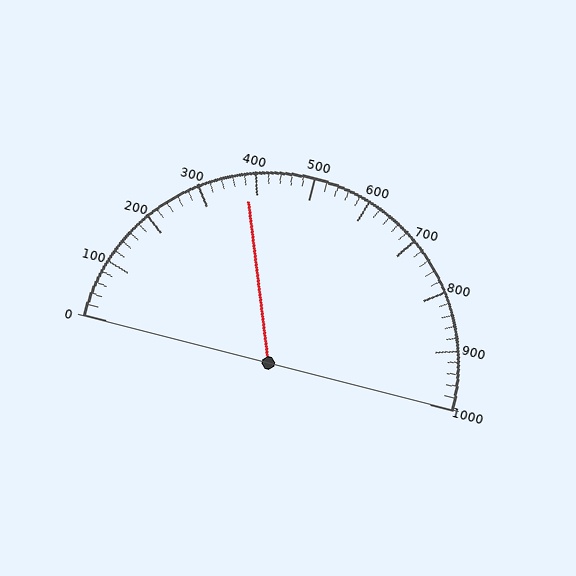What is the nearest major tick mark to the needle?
The nearest major tick mark is 400.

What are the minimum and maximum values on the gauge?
The gauge ranges from 0 to 1000.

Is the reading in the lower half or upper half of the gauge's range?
The reading is in the lower half of the range (0 to 1000).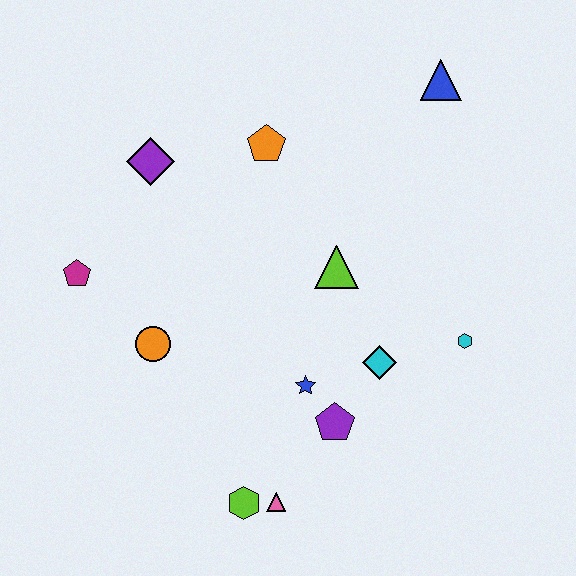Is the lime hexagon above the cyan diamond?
No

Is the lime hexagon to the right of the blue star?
No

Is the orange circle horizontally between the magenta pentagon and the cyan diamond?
Yes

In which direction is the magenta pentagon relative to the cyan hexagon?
The magenta pentagon is to the left of the cyan hexagon.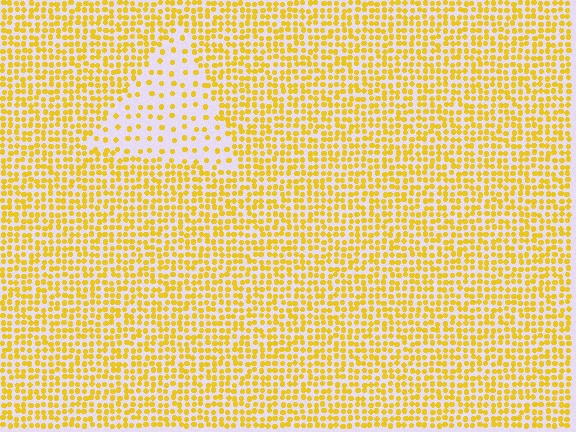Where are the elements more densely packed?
The elements are more densely packed outside the triangle boundary.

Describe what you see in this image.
The image contains small yellow elements arranged at two different densities. A triangle-shaped region is visible where the elements are less densely packed than the surrounding area.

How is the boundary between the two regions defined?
The boundary is defined by a change in element density (approximately 2.7x ratio). All elements are the same color, size, and shape.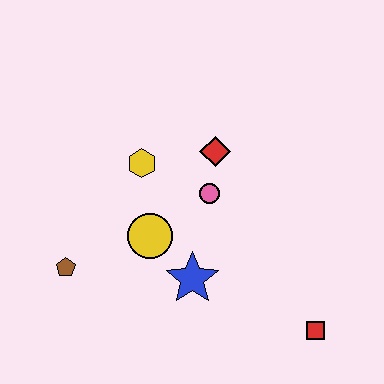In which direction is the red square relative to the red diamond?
The red square is below the red diamond.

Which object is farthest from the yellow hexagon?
The red square is farthest from the yellow hexagon.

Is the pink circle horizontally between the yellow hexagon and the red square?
Yes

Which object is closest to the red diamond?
The pink circle is closest to the red diamond.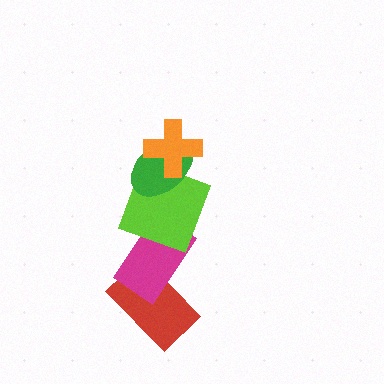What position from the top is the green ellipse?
The green ellipse is 2nd from the top.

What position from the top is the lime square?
The lime square is 3rd from the top.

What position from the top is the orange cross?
The orange cross is 1st from the top.